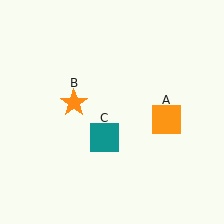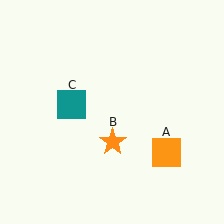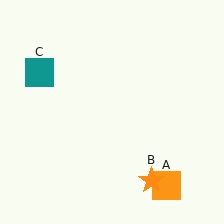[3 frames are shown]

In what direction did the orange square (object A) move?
The orange square (object A) moved down.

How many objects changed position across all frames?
3 objects changed position: orange square (object A), orange star (object B), teal square (object C).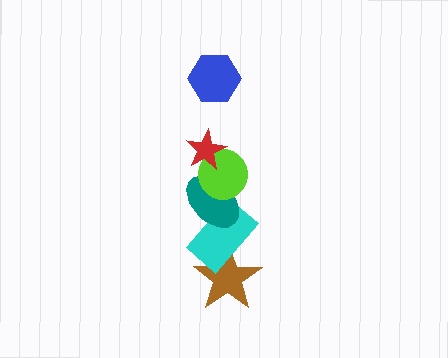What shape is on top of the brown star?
The cyan rectangle is on top of the brown star.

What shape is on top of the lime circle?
The red star is on top of the lime circle.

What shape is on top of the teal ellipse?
The lime circle is on top of the teal ellipse.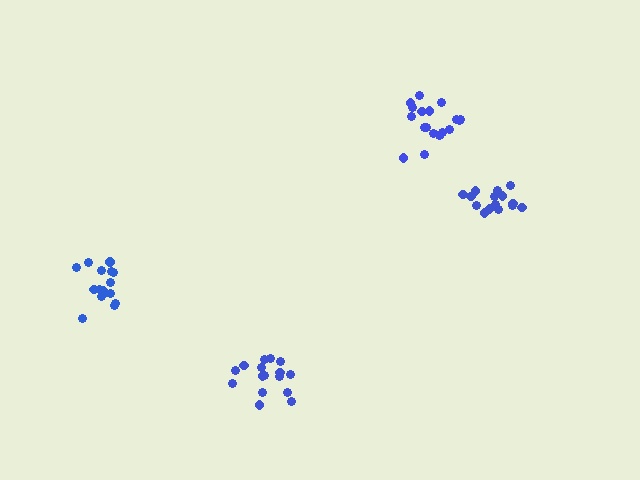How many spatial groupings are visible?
There are 4 spatial groupings.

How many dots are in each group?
Group 1: 15 dots, Group 2: 16 dots, Group 3: 16 dots, Group 4: 19 dots (66 total).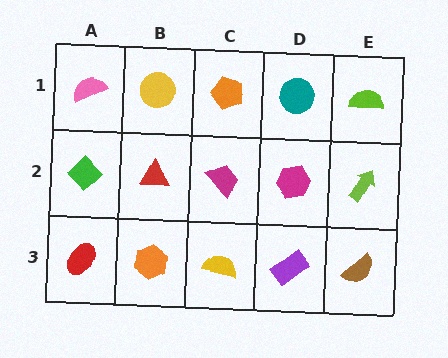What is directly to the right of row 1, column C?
A teal circle.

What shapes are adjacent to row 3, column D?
A magenta hexagon (row 2, column D), a yellow semicircle (row 3, column C), a brown semicircle (row 3, column E).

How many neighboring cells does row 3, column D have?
3.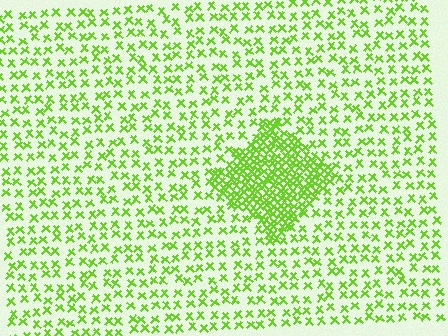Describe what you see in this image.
The image contains small lime elements arranged at two different densities. A diamond-shaped region is visible where the elements are more densely packed than the surrounding area.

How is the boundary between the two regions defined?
The boundary is defined by a change in element density (approximately 2.8x ratio). All elements are the same color, size, and shape.